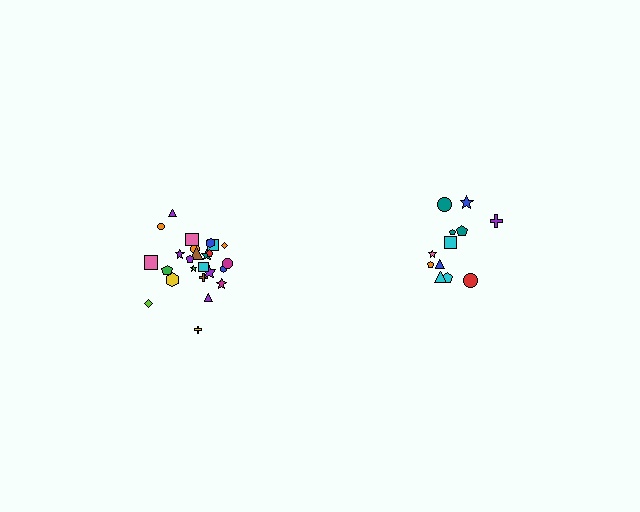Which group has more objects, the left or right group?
The left group.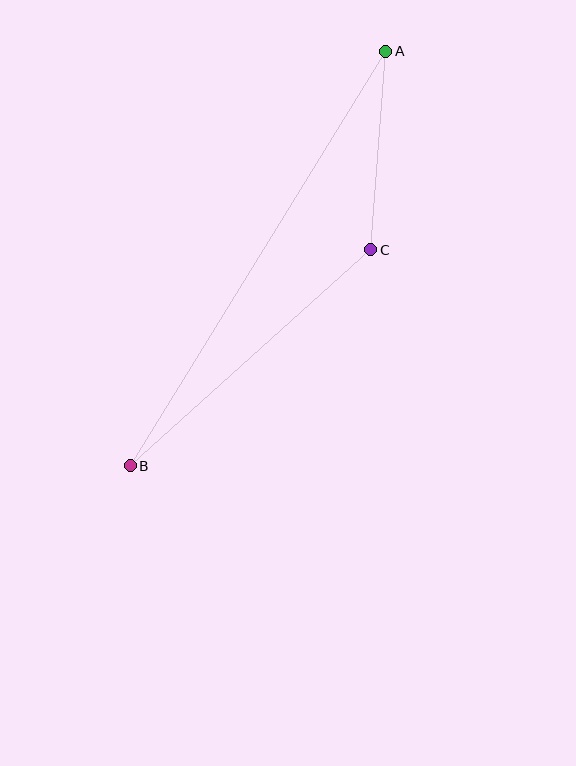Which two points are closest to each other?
Points A and C are closest to each other.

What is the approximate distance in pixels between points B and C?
The distance between B and C is approximately 323 pixels.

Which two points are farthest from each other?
Points A and B are farthest from each other.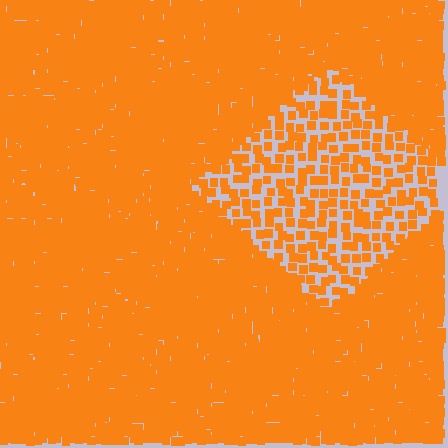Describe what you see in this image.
The image contains small orange elements arranged at two different densities. A diamond-shaped region is visible where the elements are less densely packed than the surrounding area.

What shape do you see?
I see a diamond.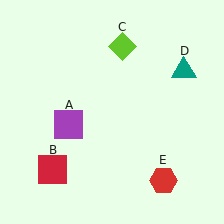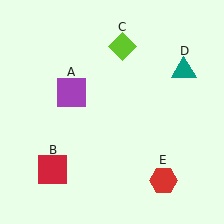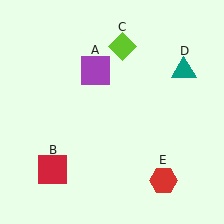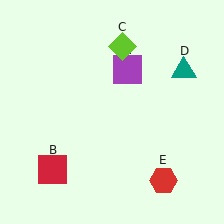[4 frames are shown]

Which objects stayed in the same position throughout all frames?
Red square (object B) and lime diamond (object C) and teal triangle (object D) and red hexagon (object E) remained stationary.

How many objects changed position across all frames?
1 object changed position: purple square (object A).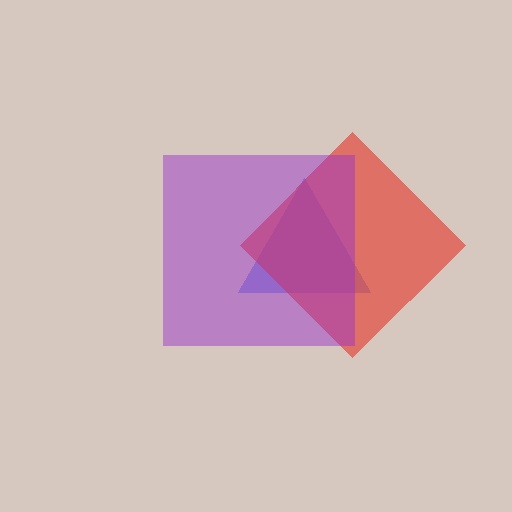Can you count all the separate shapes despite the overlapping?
Yes, there are 3 separate shapes.